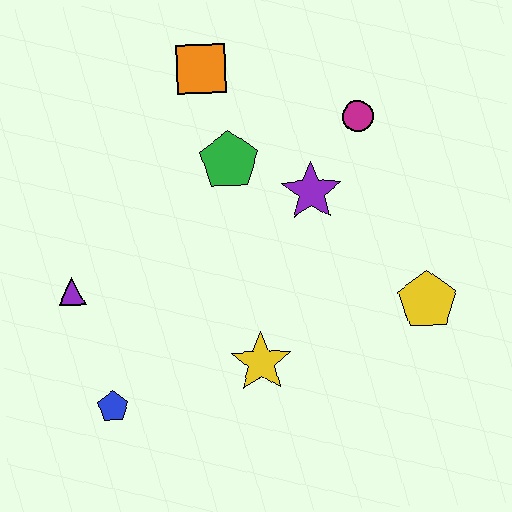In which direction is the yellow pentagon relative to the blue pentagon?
The yellow pentagon is to the right of the blue pentagon.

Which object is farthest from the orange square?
The blue pentagon is farthest from the orange square.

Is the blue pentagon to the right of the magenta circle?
No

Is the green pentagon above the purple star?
Yes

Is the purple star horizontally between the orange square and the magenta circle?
Yes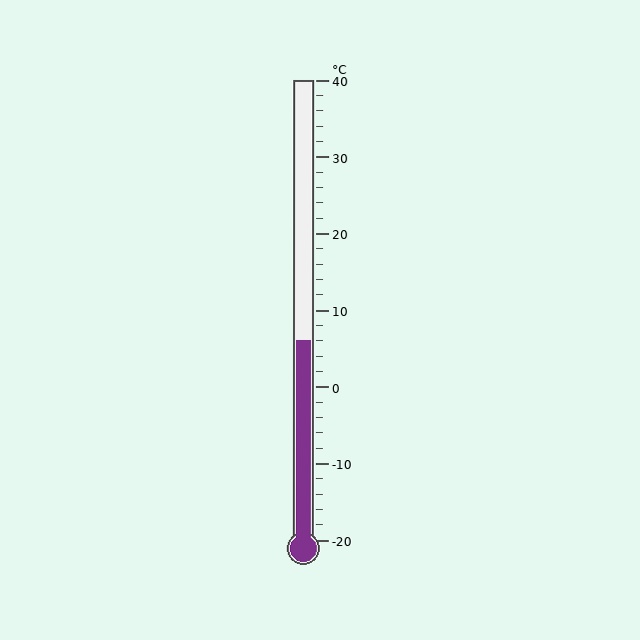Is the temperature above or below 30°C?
The temperature is below 30°C.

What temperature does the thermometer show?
The thermometer shows approximately 6°C.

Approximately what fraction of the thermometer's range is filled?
The thermometer is filled to approximately 45% of its range.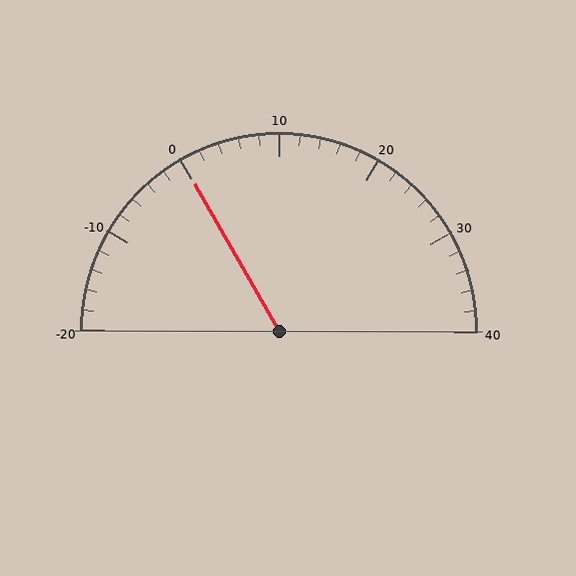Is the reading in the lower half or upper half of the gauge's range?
The reading is in the lower half of the range (-20 to 40).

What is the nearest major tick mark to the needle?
The nearest major tick mark is 0.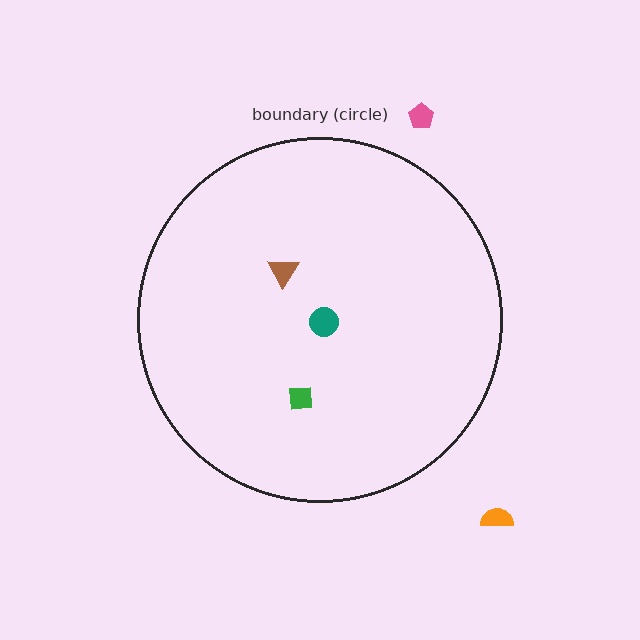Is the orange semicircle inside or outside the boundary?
Outside.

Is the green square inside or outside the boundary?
Inside.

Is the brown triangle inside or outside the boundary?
Inside.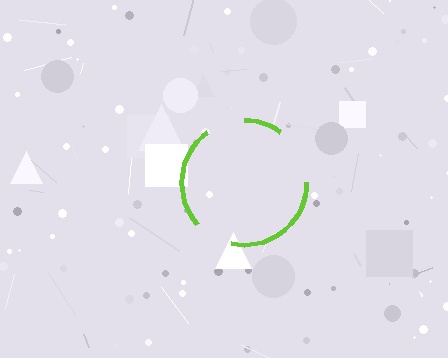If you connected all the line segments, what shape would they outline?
They would outline a circle.